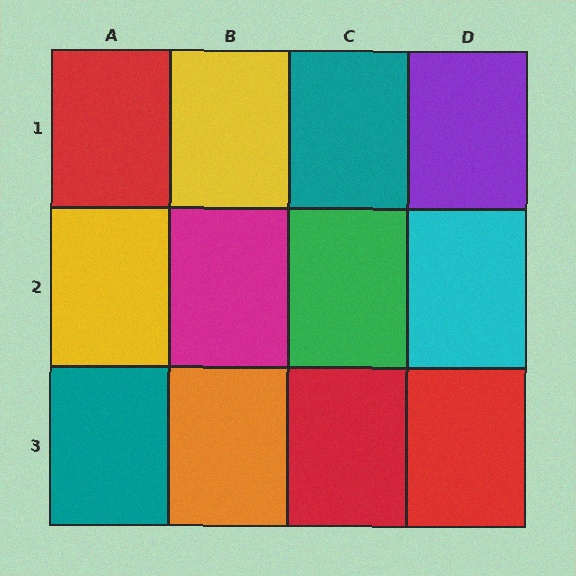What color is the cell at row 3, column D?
Red.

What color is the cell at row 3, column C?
Red.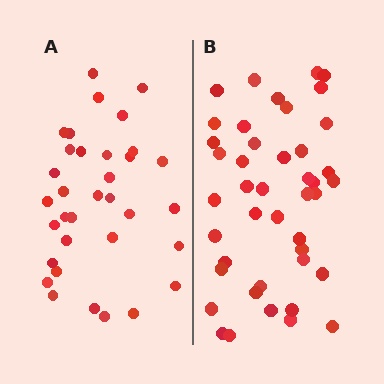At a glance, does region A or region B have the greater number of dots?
Region B (the right region) has more dots.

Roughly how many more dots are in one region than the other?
Region B has roughly 8 or so more dots than region A.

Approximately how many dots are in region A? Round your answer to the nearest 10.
About 30 dots. (The exact count is 34, which rounds to 30.)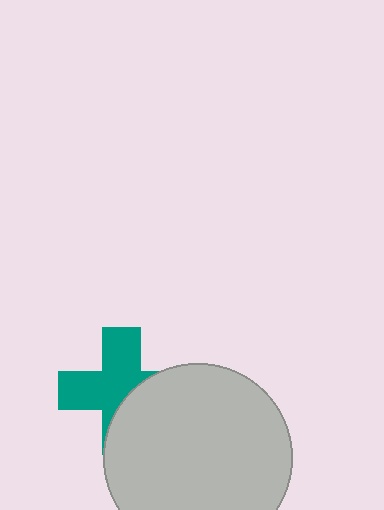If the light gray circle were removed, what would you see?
You would see the complete teal cross.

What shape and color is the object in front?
The object in front is a light gray circle.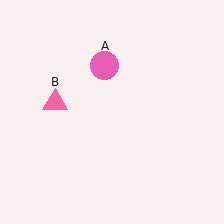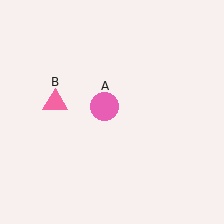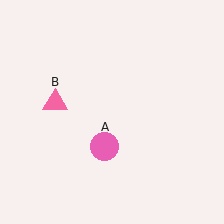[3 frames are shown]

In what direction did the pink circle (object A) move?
The pink circle (object A) moved down.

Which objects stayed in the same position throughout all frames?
Pink triangle (object B) remained stationary.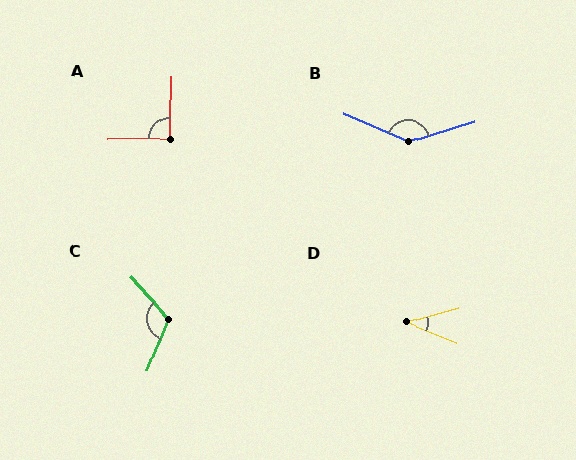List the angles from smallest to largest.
D (38°), A (92°), C (117°), B (139°).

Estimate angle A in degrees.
Approximately 92 degrees.